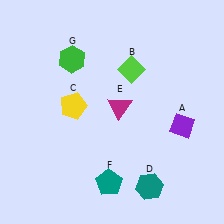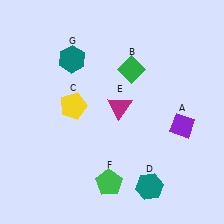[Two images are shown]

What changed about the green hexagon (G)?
In Image 1, G is green. In Image 2, it changed to teal.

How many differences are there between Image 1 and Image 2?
There are 3 differences between the two images.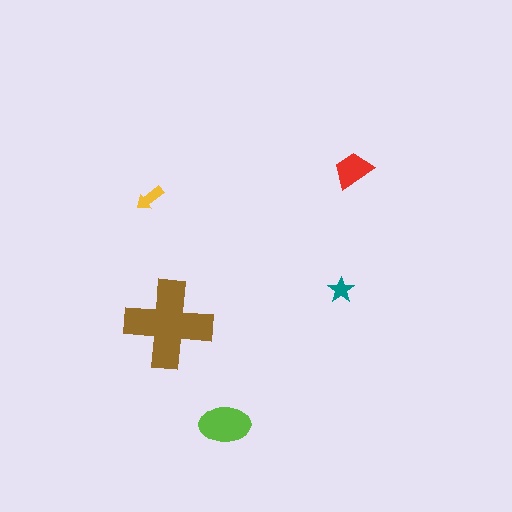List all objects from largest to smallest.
The brown cross, the lime ellipse, the red trapezoid, the yellow arrow, the teal star.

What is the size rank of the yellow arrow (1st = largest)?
4th.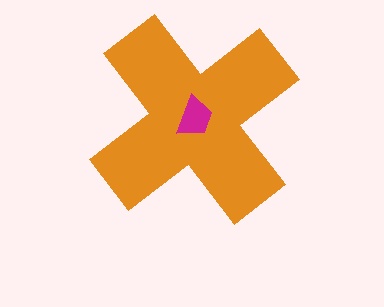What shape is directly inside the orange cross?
The magenta trapezoid.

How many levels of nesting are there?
2.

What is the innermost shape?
The magenta trapezoid.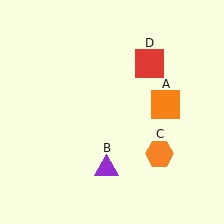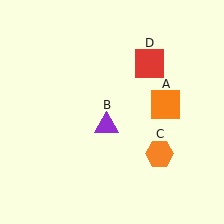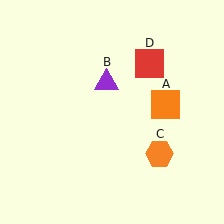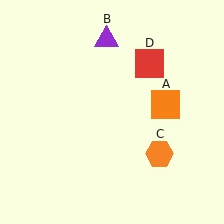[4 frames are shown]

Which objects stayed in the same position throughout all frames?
Orange square (object A) and orange hexagon (object C) and red square (object D) remained stationary.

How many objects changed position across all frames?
1 object changed position: purple triangle (object B).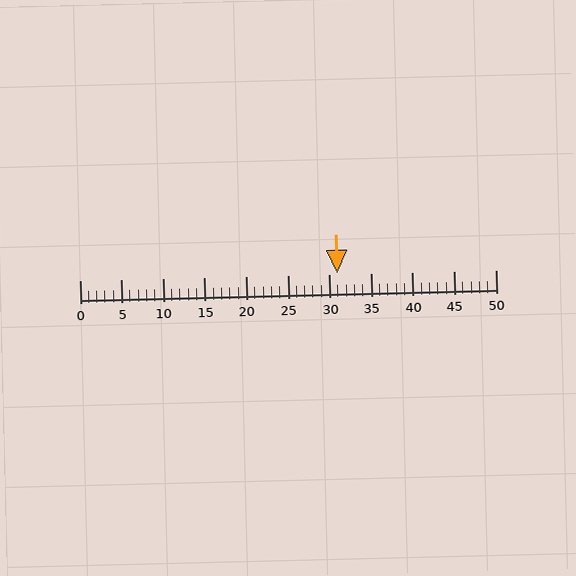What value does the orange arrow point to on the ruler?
The orange arrow points to approximately 31.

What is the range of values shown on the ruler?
The ruler shows values from 0 to 50.